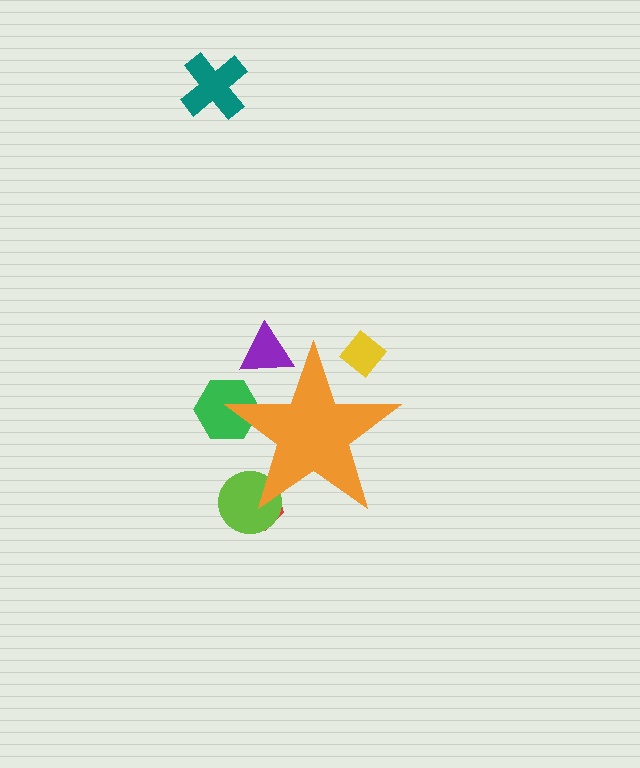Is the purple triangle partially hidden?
Yes, the purple triangle is partially hidden behind the orange star.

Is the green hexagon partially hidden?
Yes, the green hexagon is partially hidden behind the orange star.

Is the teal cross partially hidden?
No, the teal cross is fully visible.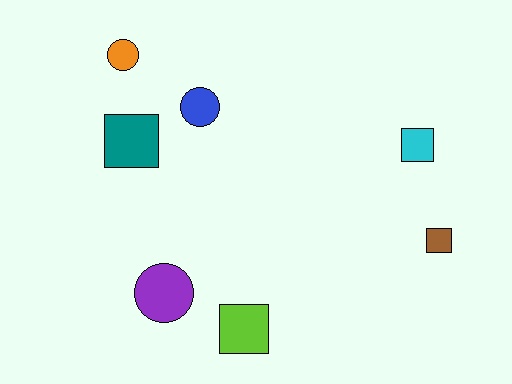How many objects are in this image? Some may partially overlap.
There are 7 objects.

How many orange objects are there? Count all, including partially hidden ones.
There is 1 orange object.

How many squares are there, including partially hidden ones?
There are 4 squares.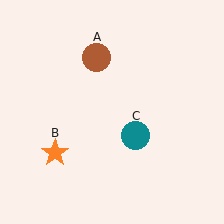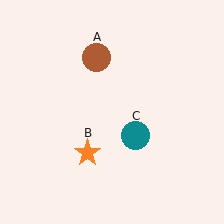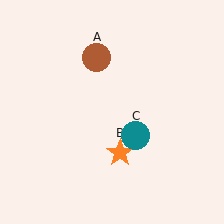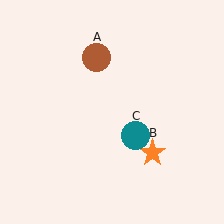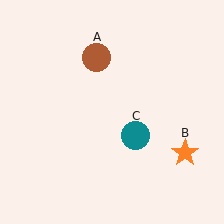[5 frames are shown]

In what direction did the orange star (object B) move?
The orange star (object B) moved right.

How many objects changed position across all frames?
1 object changed position: orange star (object B).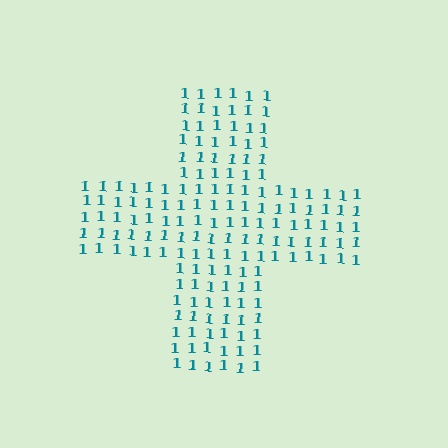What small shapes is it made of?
It is made of small digit 1's.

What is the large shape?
The large shape is a cross.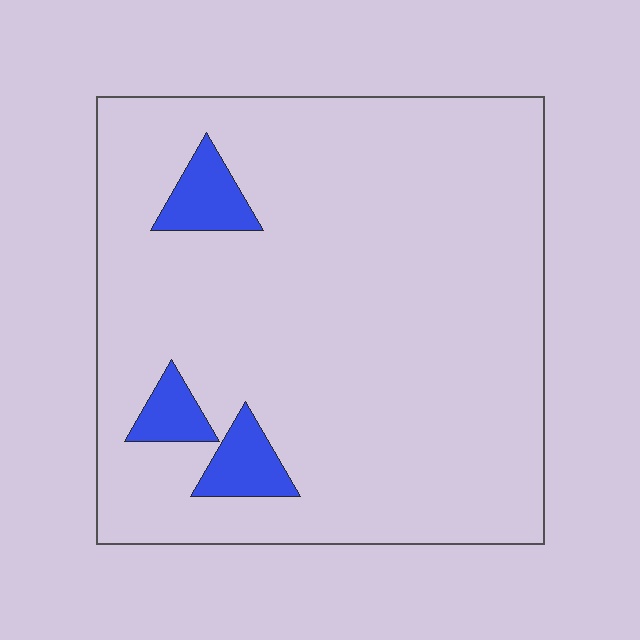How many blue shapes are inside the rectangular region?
3.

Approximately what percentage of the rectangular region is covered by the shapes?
Approximately 5%.